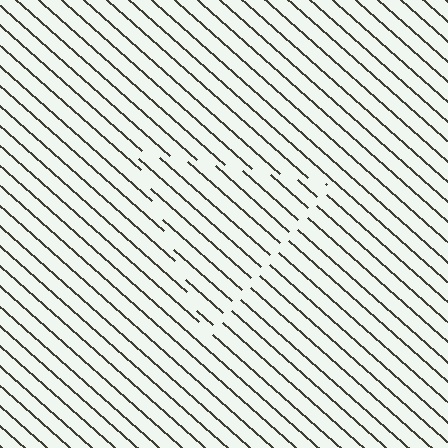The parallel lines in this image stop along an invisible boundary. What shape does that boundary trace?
An illusory triangle. The interior of the shape contains the same grating, shifted by half a period — the contour is defined by the phase discontinuity where line-ends from the inner and outer gratings abut.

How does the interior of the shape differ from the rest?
The interior of the shape contains the same grating, shifted by half a period — the contour is defined by the phase discontinuity where line-ends from the inner and outer gratings abut.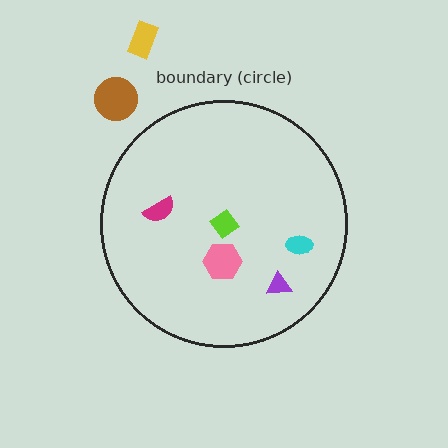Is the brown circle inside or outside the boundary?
Outside.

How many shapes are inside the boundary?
5 inside, 2 outside.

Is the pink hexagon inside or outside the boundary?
Inside.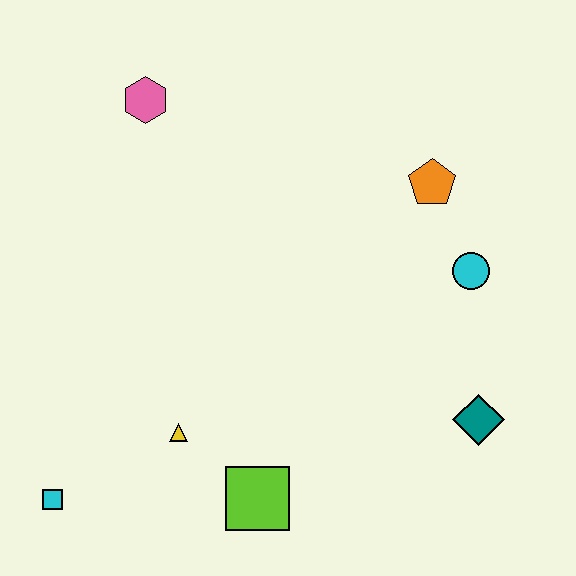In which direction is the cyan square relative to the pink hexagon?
The cyan square is below the pink hexagon.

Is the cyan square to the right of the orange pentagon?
No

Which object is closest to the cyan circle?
The orange pentagon is closest to the cyan circle.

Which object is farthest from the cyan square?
The orange pentagon is farthest from the cyan square.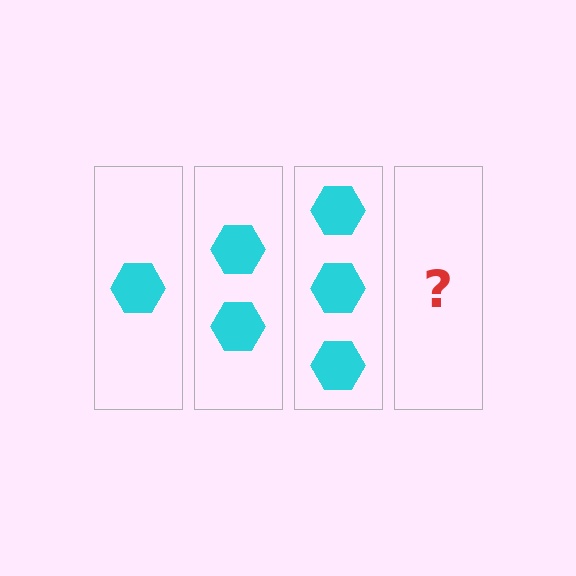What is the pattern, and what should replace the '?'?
The pattern is that each step adds one more hexagon. The '?' should be 4 hexagons.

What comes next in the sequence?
The next element should be 4 hexagons.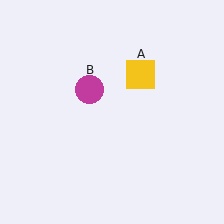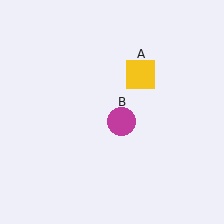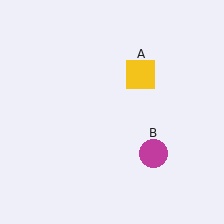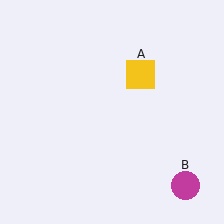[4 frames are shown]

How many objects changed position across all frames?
1 object changed position: magenta circle (object B).